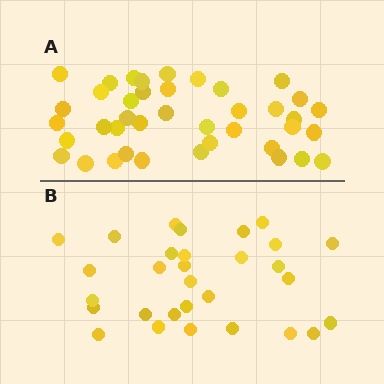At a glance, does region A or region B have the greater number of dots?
Region A (the top region) has more dots.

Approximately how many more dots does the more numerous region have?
Region A has roughly 10 or so more dots than region B.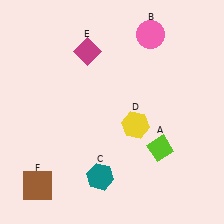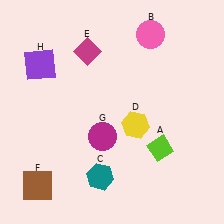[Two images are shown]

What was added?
A magenta circle (G), a purple square (H) were added in Image 2.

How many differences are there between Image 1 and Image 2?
There are 2 differences between the two images.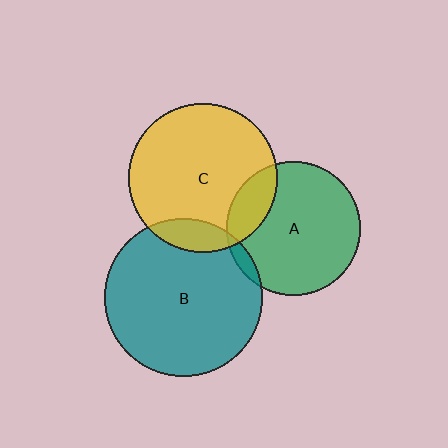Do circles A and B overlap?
Yes.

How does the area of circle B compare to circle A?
Approximately 1.4 times.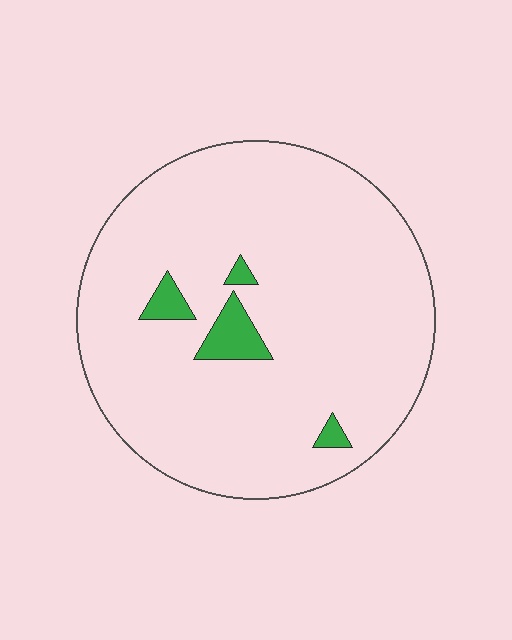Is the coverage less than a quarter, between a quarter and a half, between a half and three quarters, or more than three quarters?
Less than a quarter.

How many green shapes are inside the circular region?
4.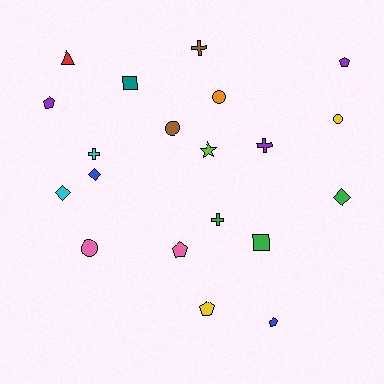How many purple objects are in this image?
There are 3 purple objects.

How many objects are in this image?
There are 20 objects.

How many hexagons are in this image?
There are no hexagons.